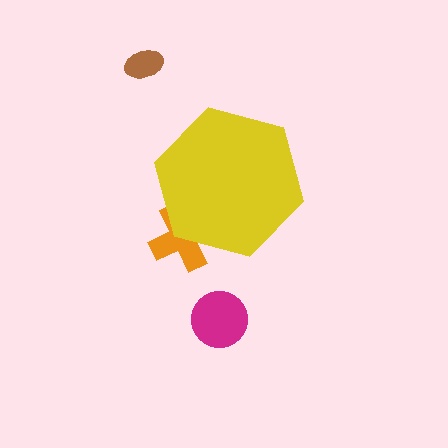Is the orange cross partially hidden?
Yes, the orange cross is partially hidden behind the yellow hexagon.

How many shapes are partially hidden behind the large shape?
1 shape is partially hidden.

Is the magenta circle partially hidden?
No, the magenta circle is fully visible.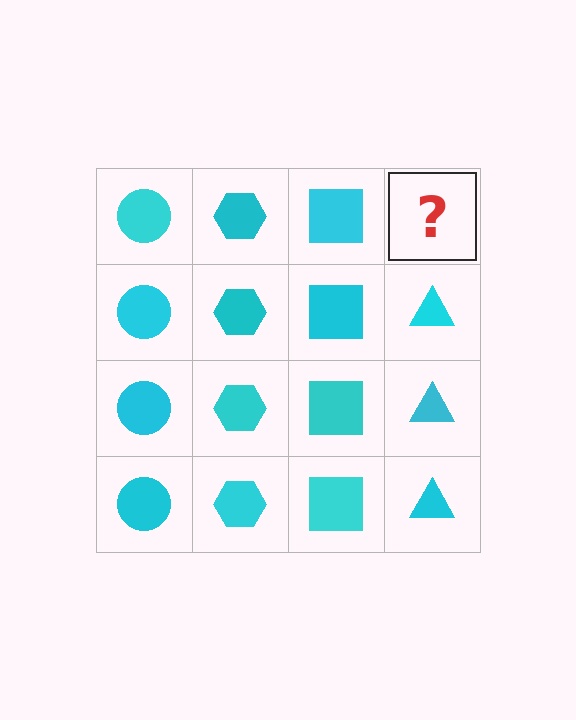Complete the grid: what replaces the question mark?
The question mark should be replaced with a cyan triangle.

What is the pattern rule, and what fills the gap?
The rule is that each column has a consistent shape. The gap should be filled with a cyan triangle.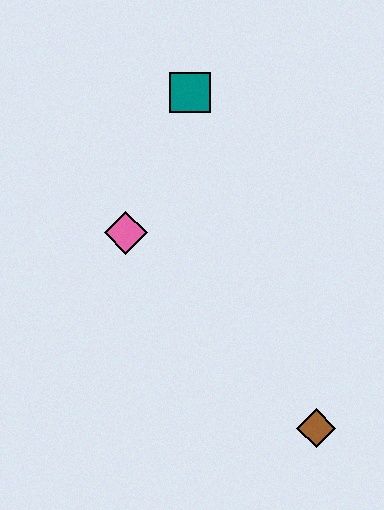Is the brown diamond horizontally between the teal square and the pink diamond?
No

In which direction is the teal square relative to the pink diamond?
The teal square is above the pink diamond.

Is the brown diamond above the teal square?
No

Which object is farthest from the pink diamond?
The brown diamond is farthest from the pink diamond.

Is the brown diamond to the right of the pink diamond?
Yes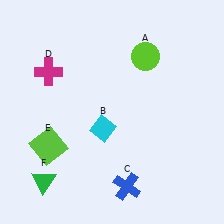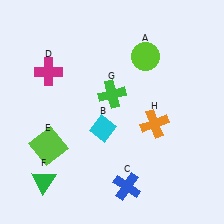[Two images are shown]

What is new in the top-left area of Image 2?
A green cross (G) was added in the top-left area of Image 2.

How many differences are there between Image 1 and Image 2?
There are 2 differences between the two images.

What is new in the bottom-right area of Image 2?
An orange cross (H) was added in the bottom-right area of Image 2.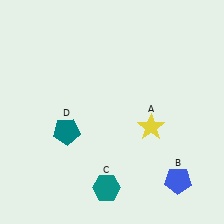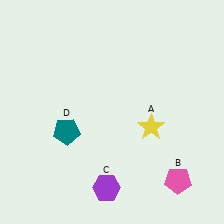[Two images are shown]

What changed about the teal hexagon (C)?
In Image 1, C is teal. In Image 2, it changed to purple.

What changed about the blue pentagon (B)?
In Image 1, B is blue. In Image 2, it changed to pink.